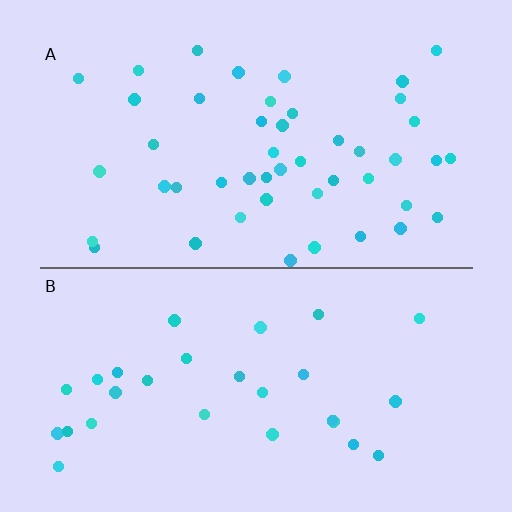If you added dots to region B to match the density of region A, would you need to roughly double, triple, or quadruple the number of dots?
Approximately double.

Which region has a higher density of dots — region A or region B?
A (the top).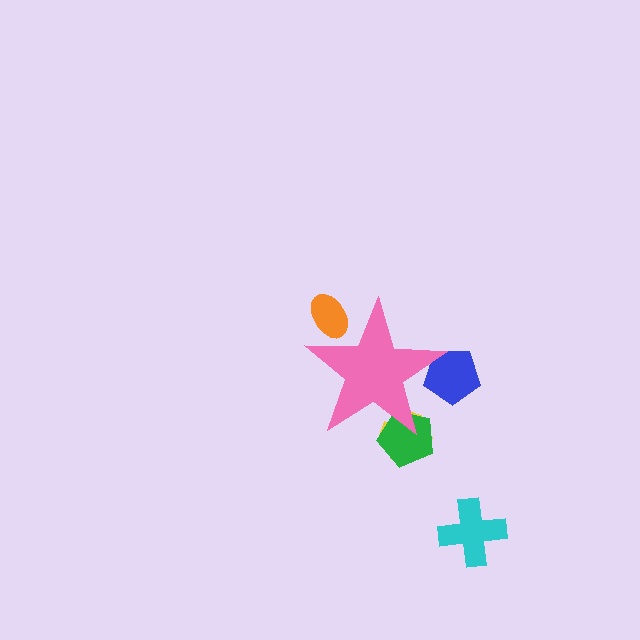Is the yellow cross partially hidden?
Yes, the yellow cross is partially hidden behind the pink star.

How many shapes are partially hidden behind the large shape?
4 shapes are partially hidden.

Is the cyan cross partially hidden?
No, the cyan cross is fully visible.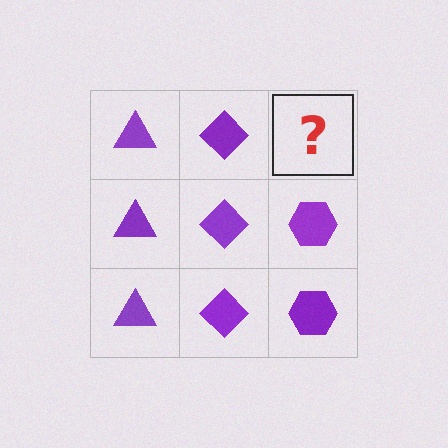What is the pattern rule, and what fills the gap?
The rule is that each column has a consistent shape. The gap should be filled with a purple hexagon.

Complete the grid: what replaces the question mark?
The question mark should be replaced with a purple hexagon.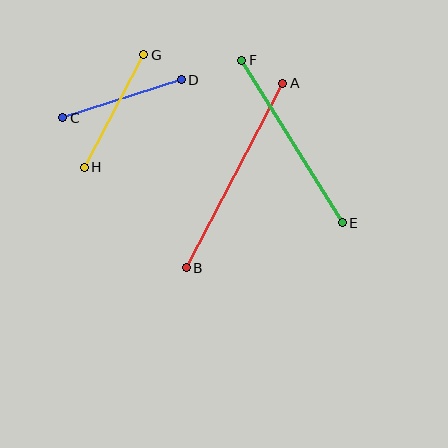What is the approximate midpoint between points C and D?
The midpoint is at approximately (122, 99) pixels.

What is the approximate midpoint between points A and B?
The midpoint is at approximately (234, 176) pixels.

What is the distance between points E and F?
The distance is approximately 191 pixels.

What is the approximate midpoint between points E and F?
The midpoint is at approximately (292, 142) pixels.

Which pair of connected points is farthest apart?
Points A and B are farthest apart.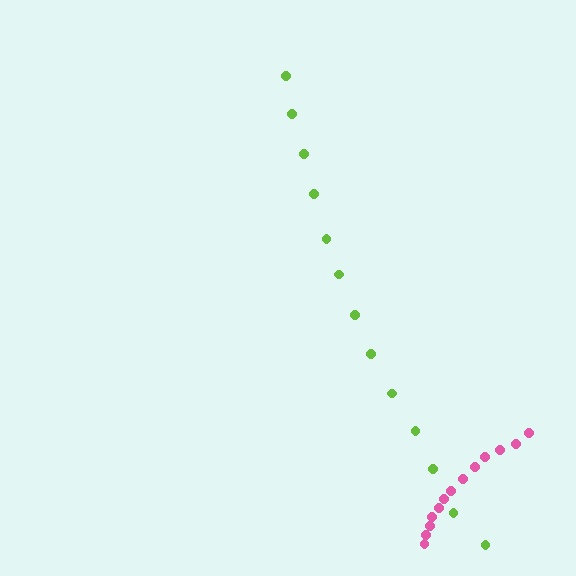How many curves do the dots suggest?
There are 2 distinct paths.